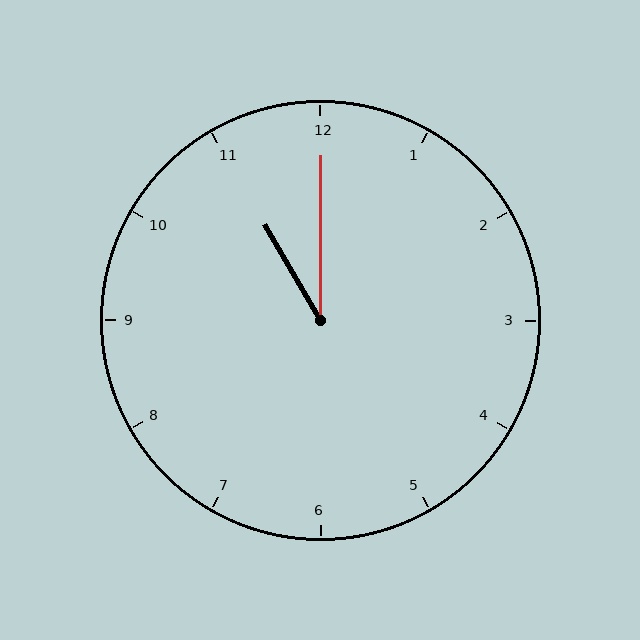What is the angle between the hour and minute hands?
Approximately 30 degrees.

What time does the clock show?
11:00.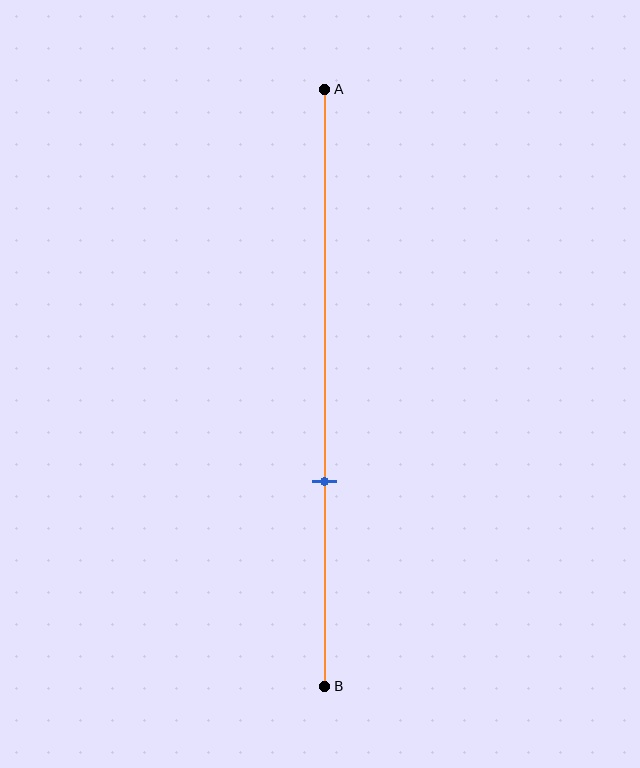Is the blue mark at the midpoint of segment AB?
No, the mark is at about 65% from A, not at the 50% midpoint.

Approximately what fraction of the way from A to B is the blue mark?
The blue mark is approximately 65% of the way from A to B.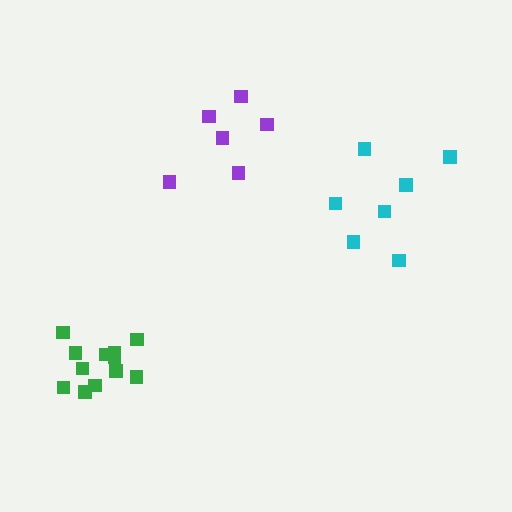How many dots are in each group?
Group 1: 6 dots, Group 2: 12 dots, Group 3: 7 dots (25 total).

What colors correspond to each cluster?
The clusters are colored: purple, green, cyan.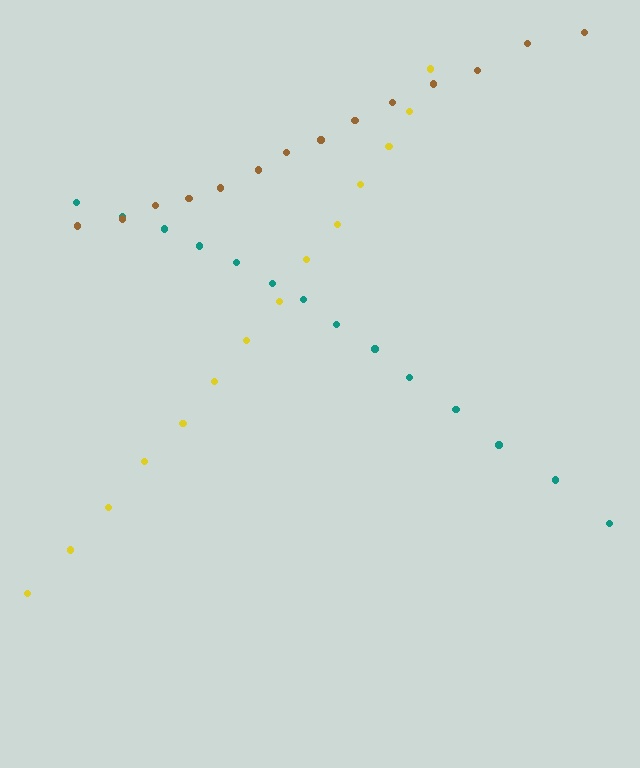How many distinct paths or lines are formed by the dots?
There are 3 distinct paths.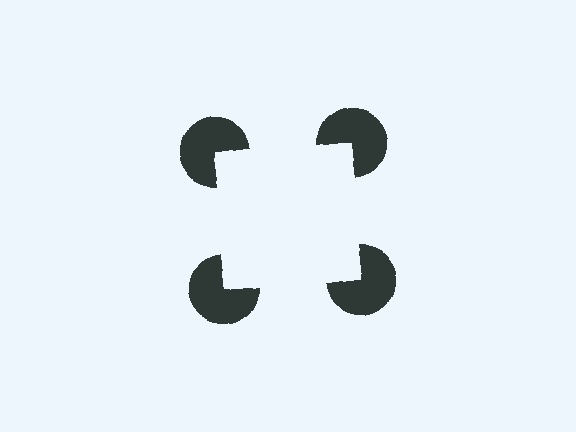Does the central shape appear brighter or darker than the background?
It typically appears slightly brighter than the background, even though no actual brightness change is drawn.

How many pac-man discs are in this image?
There are 4 — one at each vertex of the illusory square.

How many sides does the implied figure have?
4 sides.